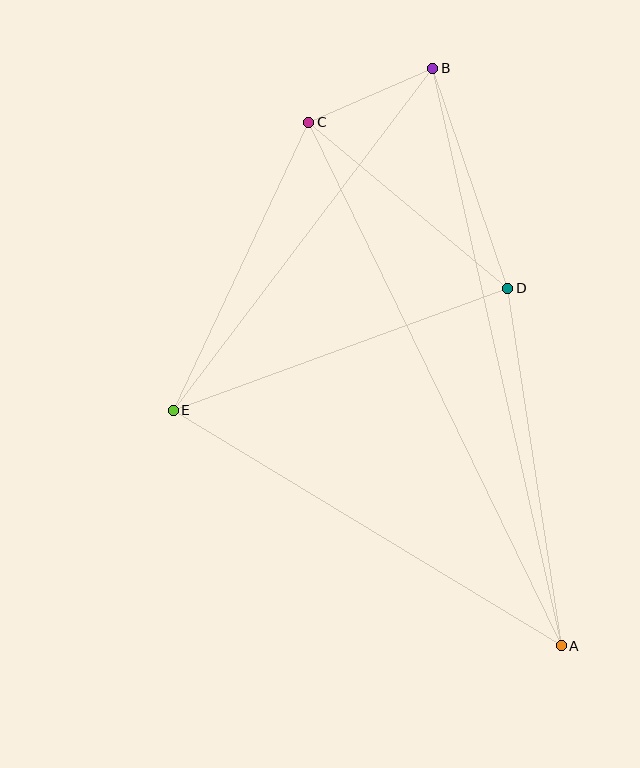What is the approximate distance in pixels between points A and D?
The distance between A and D is approximately 361 pixels.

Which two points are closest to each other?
Points B and C are closest to each other.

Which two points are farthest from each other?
Points A and B are farthest from each other.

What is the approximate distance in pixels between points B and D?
The distance between B and D is approximately 232 pixels.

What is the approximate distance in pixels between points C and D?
The distance between C and D is approximately 259 pixels.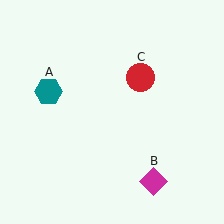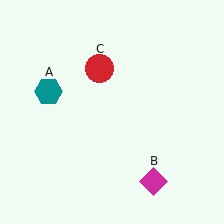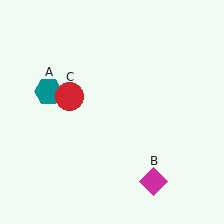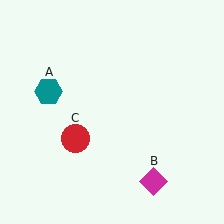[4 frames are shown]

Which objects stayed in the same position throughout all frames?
Teal hexagon (object A) and magenta diamond (object B) remained stationary.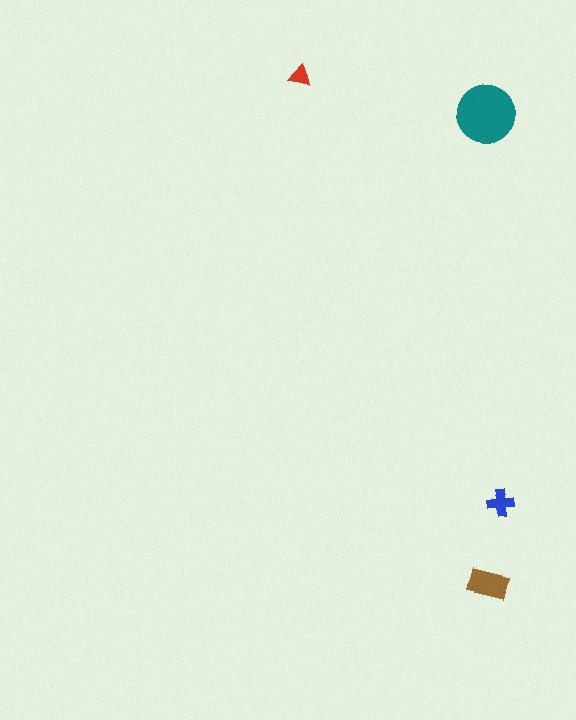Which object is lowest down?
The brown rectangle is bottommost.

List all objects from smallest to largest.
The red triangle, the blue cross, the brown rectangle, the teal circle.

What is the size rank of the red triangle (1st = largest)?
4th.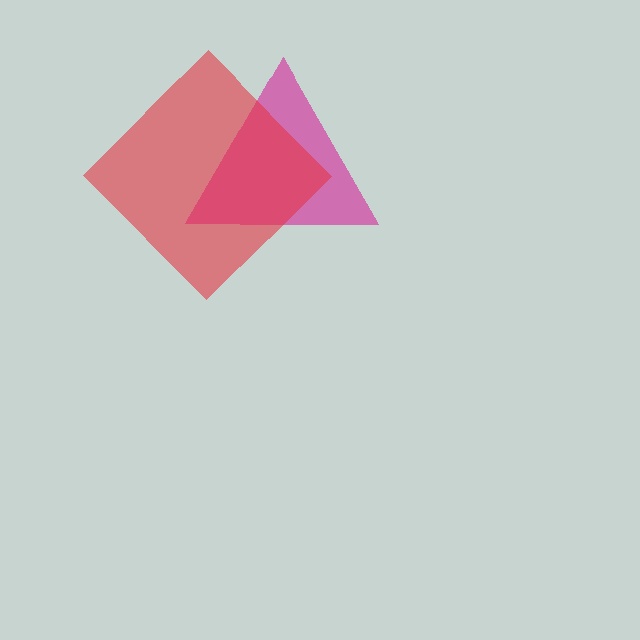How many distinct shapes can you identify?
There are 2 distinct shapes: a magenta triangle, a red diamond.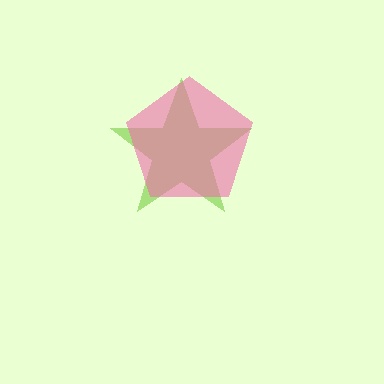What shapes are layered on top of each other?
The layered shapes are: a lime star, a pink pentagon.